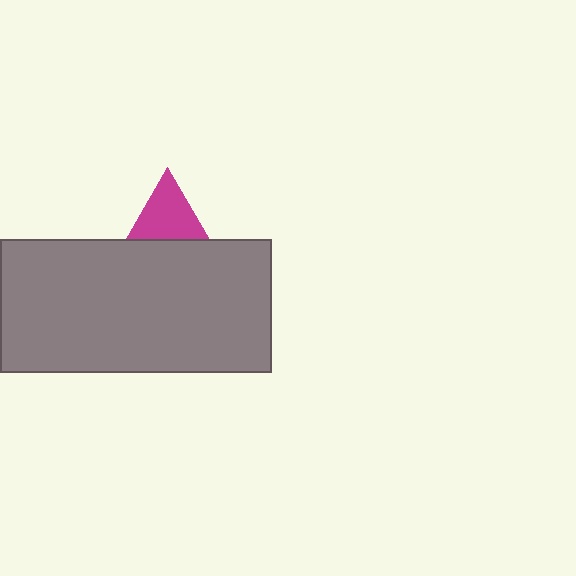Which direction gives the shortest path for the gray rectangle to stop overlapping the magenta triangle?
Moving down gives the shortest separation.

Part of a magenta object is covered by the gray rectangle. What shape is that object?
It is a triangle.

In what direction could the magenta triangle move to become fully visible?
The magenta triangle could move up. That would shift it out from behind the gray rectangle entirely.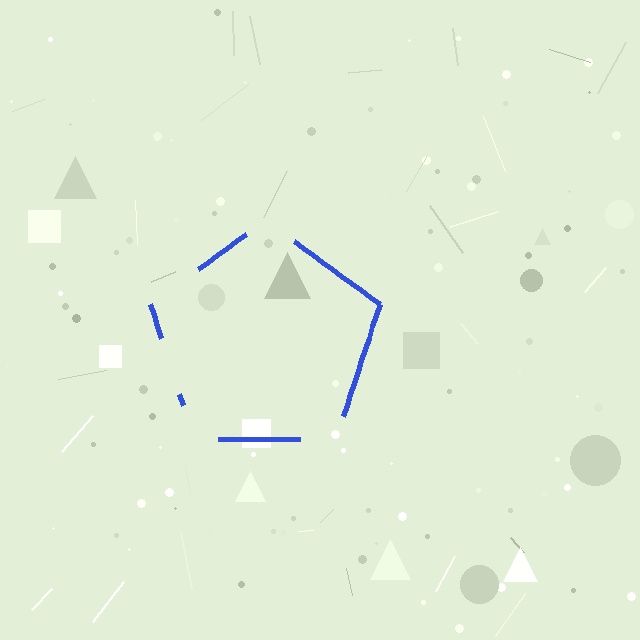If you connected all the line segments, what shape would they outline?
They would outline a pentagon.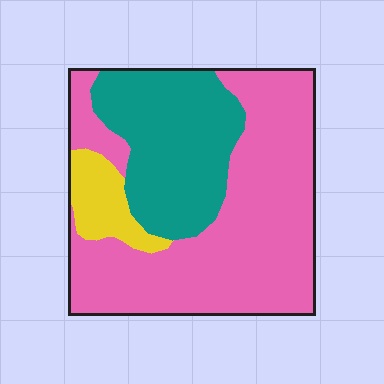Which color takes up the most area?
Pink, at roughly 60%.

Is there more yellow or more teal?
Teal.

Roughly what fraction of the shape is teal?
Teal takes up about one third (1/3) of the shape.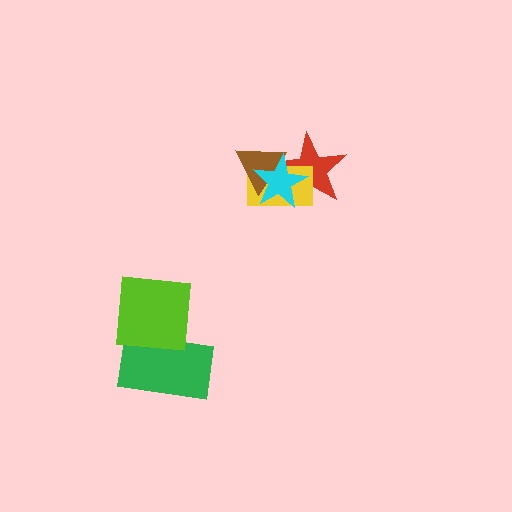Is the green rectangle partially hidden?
Yes, it is partially covered by another shape.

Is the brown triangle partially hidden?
Yes, it is partially covered by another shape.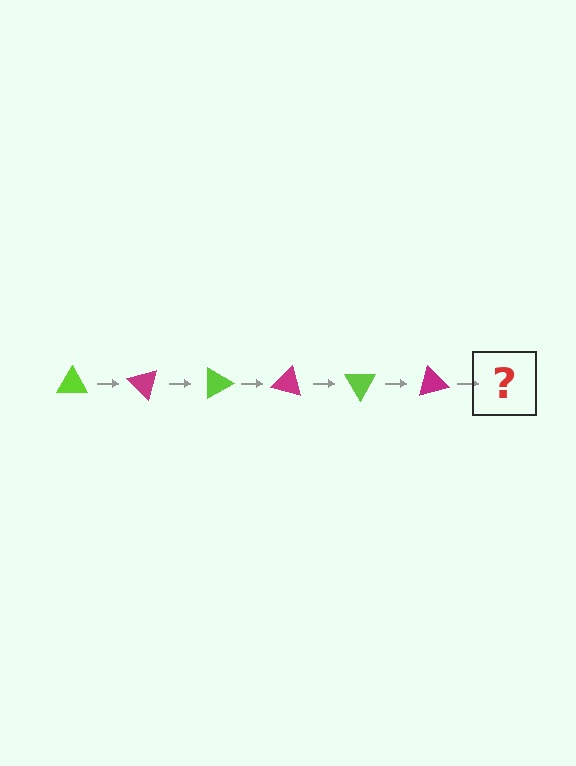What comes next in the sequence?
The next element should be a lime triangle, rotated 270 degrees from the start.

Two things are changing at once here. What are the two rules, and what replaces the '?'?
The two rules are that it rotates 45 degrees each step and the color cycles through lime and magenta. The '?' should be a lime triangle, rotated 270 degrees from the start.